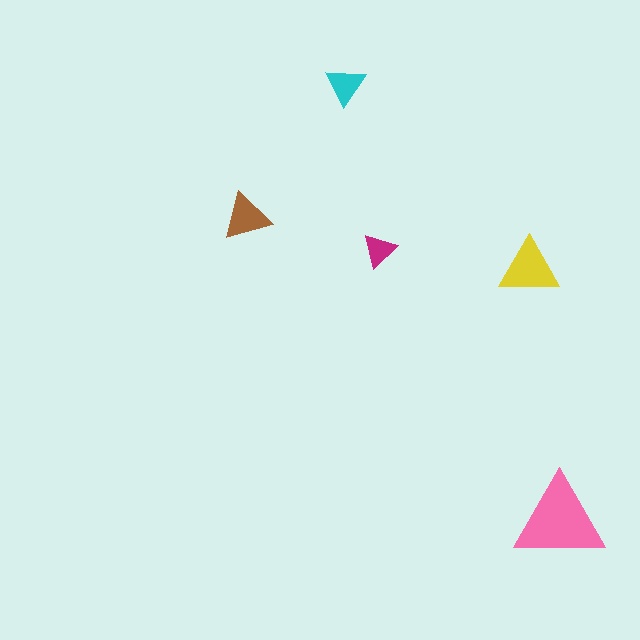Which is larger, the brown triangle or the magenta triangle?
The brown one.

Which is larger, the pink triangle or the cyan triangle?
The pink one.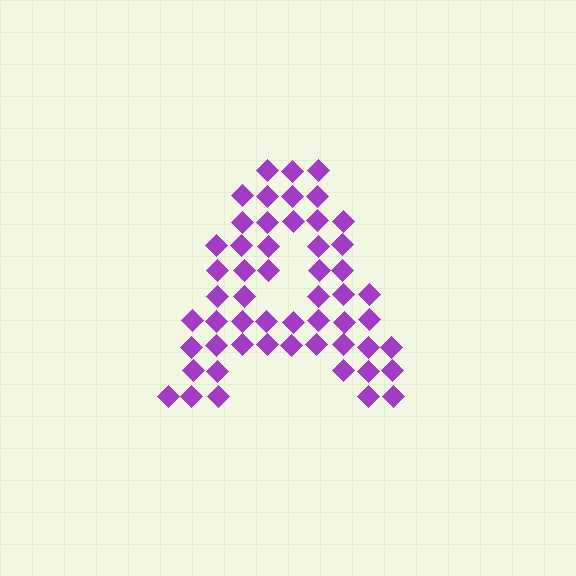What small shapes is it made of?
It is made of small diamonds.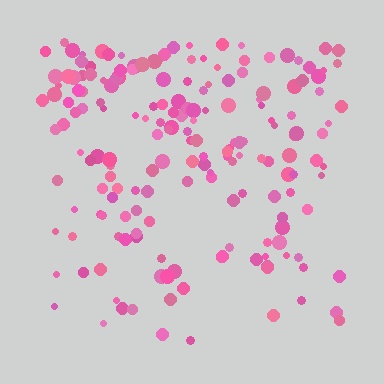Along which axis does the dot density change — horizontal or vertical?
Vertical.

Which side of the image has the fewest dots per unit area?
The bottom.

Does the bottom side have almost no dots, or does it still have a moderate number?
Still a moderate number, just noticeably fewer than the top.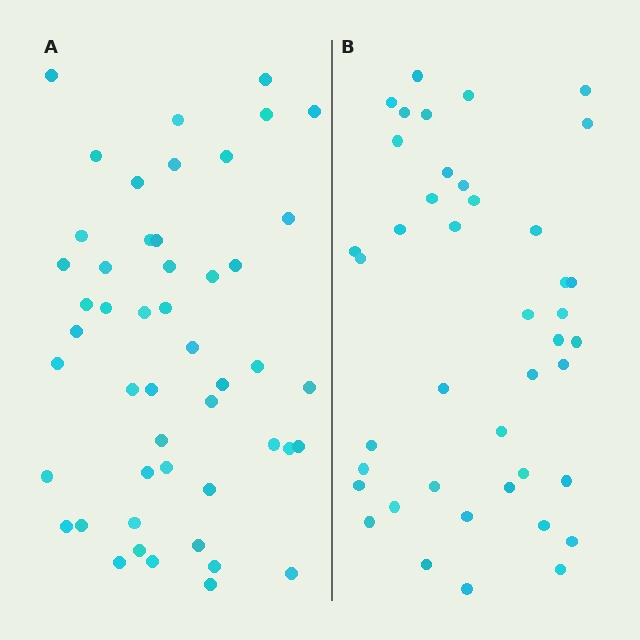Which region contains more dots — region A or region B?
Region A (the left region) has more dots.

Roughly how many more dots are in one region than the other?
Region A has roughly 8 or so more dots than region B.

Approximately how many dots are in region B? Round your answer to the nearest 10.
About 40 dots. (The exact count is 42, which rounds to 40.)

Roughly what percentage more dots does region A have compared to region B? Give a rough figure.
About 15% more.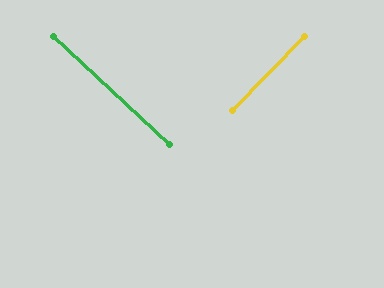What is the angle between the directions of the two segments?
Approximately 89 degrees.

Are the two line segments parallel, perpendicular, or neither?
Perpendicular — they meet at approximately 89°.